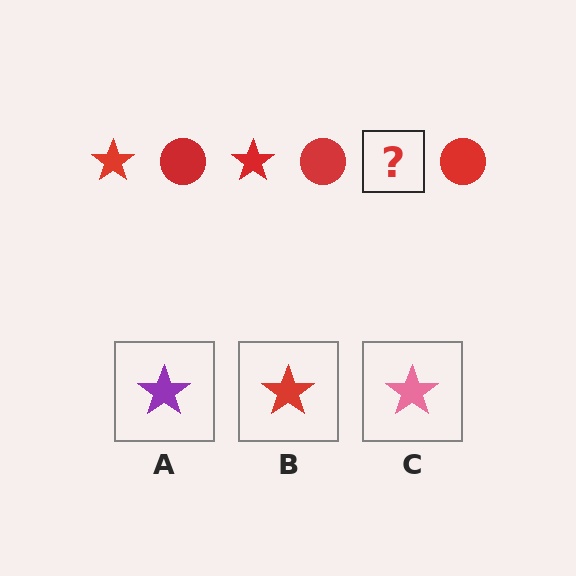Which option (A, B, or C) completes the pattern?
B.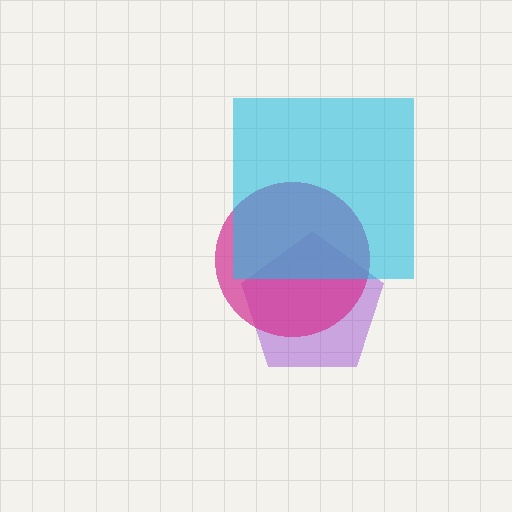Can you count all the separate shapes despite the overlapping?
Yes, there are 3 separate shapes.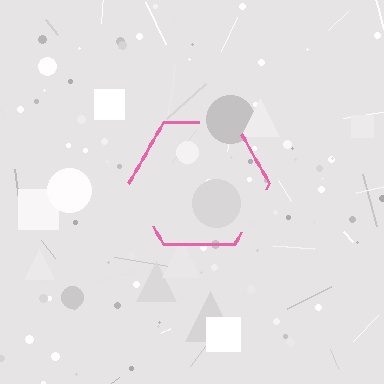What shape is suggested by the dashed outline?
The dashed outline suggests a hexagon.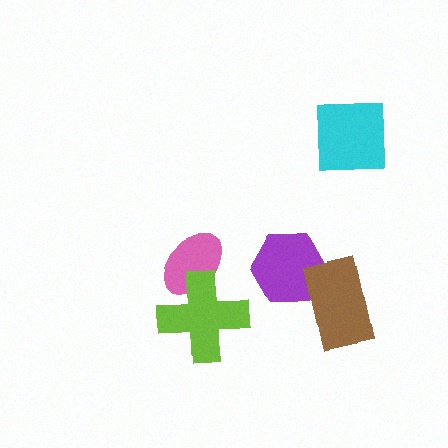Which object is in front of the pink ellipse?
The lime cross is in front of the pink ellipse.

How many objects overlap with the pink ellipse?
1 object overlaps with the pink ellipse.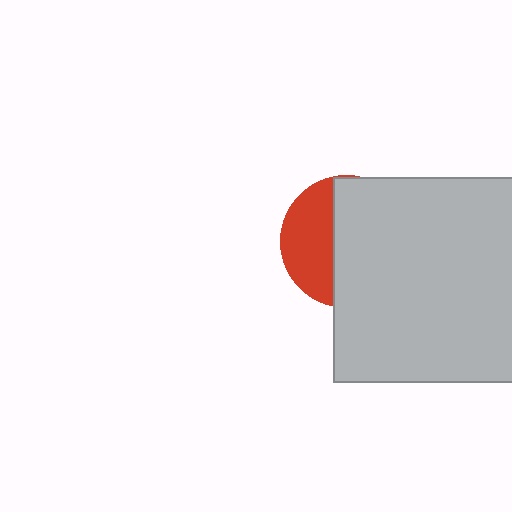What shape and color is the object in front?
The object in front is a light gray square.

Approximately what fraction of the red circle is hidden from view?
Roughly 62% of the red circle is hidden behind the light gray square.